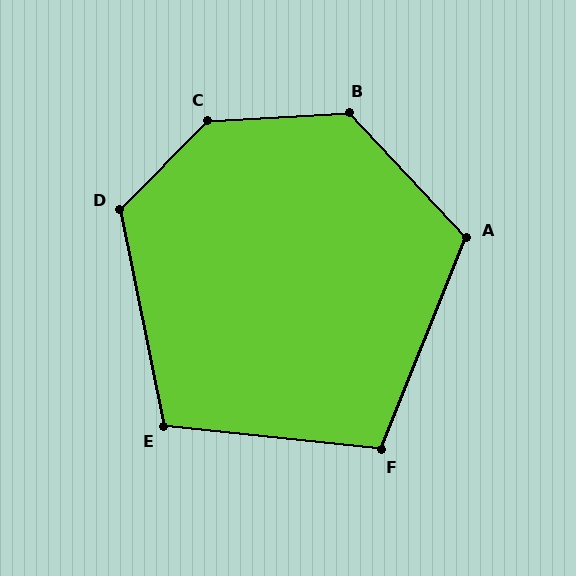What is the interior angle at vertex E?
Approximately 108 degrees (obtuse).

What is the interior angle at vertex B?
Approximately 130 degrees (obtuse).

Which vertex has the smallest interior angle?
F, at approximately 106 degrees.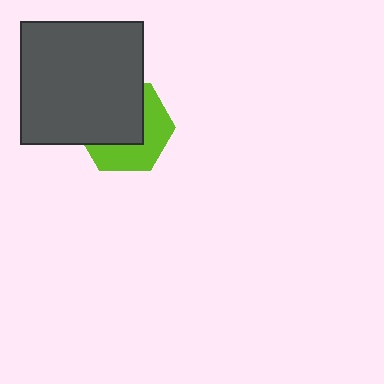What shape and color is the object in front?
The object in front is a dark gray square.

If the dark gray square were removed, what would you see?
You would see the complete lime hexagon.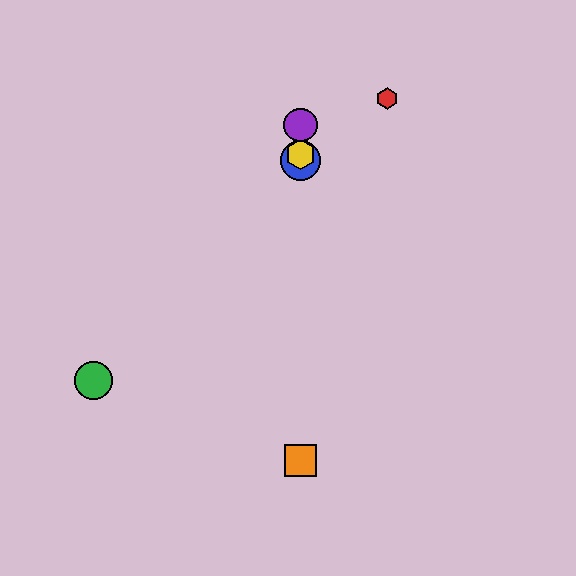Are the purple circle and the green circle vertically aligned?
No, the purple circle is at x≈300 and the green circle is at x≈93.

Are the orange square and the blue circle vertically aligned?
Yes, both are at x≈300.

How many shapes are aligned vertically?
4 shapes (the blue circle, the yellow hexagon, the purple circle, the orange square) are aligned vertically.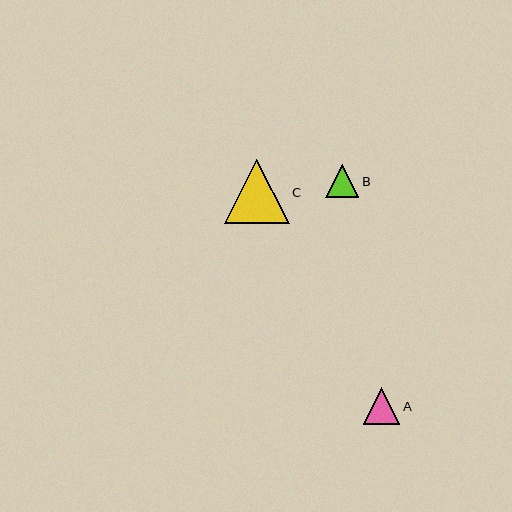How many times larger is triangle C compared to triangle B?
Triangle C is approximately 2.0 times the size of triangle B.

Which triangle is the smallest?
Triangle B is the smallest with a size of approximately 33 pixels.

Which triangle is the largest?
Triangle C is the largest with a size of approximately 64 pixels.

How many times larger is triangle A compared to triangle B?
Triangle A is approximately 1.1 times the size of triangle B.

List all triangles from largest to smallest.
From largest to smallest: C, A, B.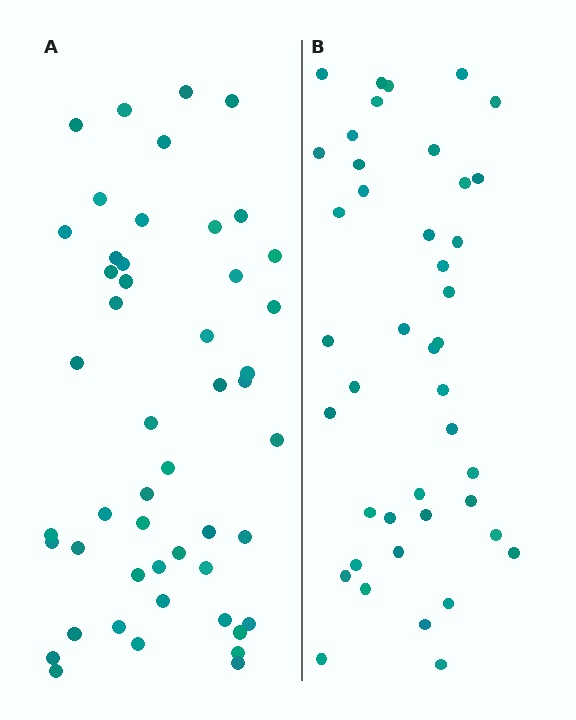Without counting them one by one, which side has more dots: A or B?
Region A (the left region) has more dots.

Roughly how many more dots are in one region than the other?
Region A has roughly 8 or so more dots than region B.